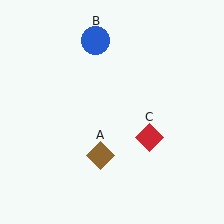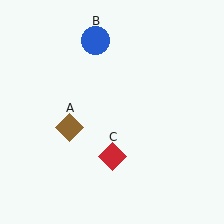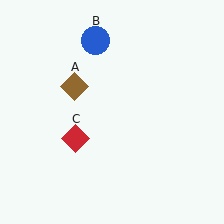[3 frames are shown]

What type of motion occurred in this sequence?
The brown diamond (object A), red diamond (object C) rotated clockwise around the center of the scene.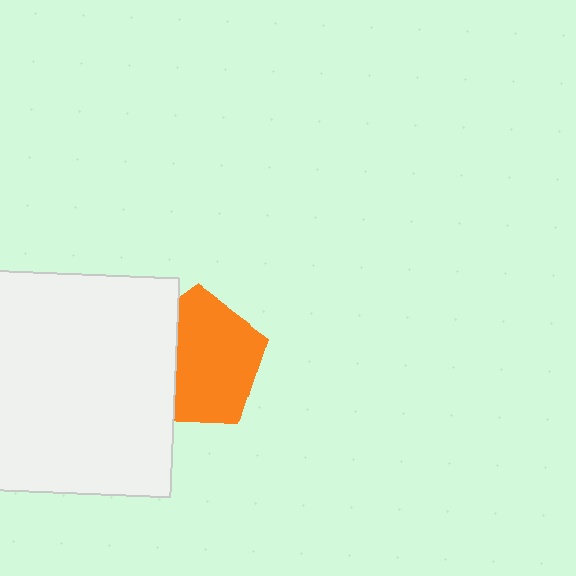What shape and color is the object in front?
The object in front is a white square.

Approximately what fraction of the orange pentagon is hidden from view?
Roughly 32% of the orange pentagon is hidden behind the white square.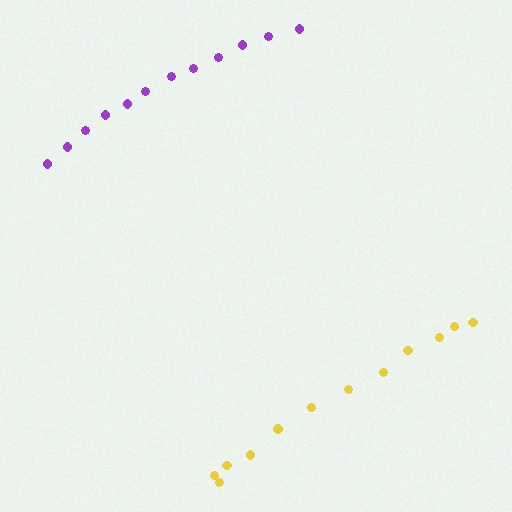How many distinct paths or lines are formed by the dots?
There are 2 distinct paths.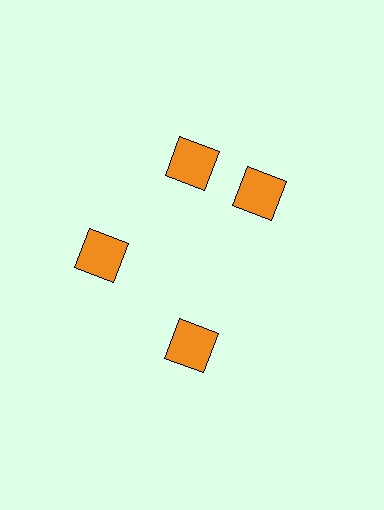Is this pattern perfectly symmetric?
No. The 4 orange squares are arranged in a ring, but one element near the 3 o'clock position is rotated out of alignment along the ring, breaking the 4-fold rotational symmetry.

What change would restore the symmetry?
The symmetry would be restored by rotating it back into even spacing with its neighbors so that all 4 squares sit at equal angles and equal distance from the center.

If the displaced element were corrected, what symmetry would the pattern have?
It would have 4-fold rotational symmetry — the pattern would map onto itself every 90 degrees.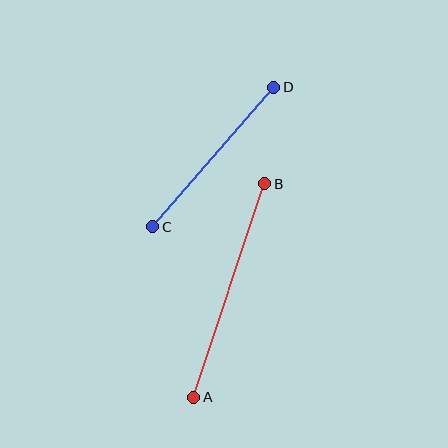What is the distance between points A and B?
The distance is approximately 225 pixels.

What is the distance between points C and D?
The distance is approximately 184 pixels.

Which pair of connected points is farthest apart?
Points A and B are farthest apart.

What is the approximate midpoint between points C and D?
The midpoint is at approximately (213, 157) pixels.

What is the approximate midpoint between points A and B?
The midpoint is at approximately (229, 291) pixels.